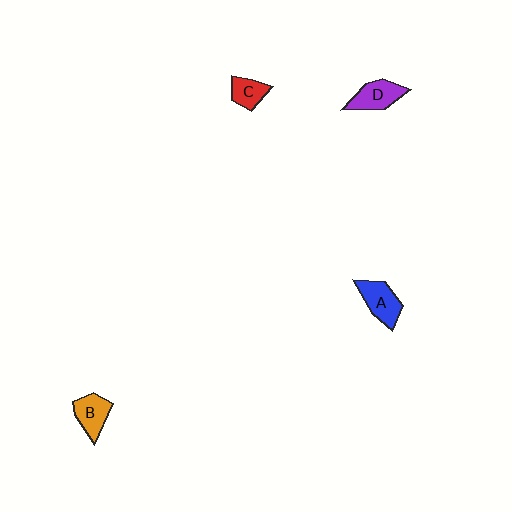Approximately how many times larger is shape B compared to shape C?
Approximately 1.3 times.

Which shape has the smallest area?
Shape C (red).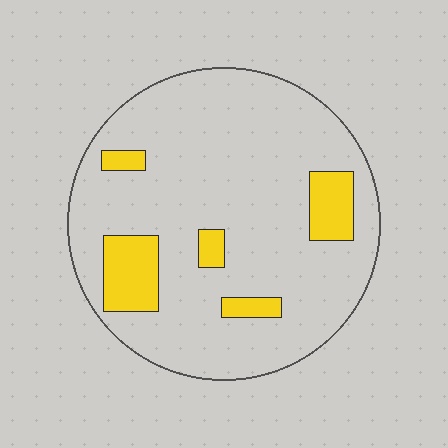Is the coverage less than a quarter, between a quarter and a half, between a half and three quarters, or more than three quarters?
Less than a quarter.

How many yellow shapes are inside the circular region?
5.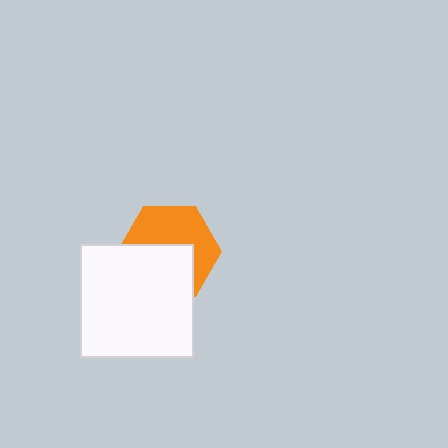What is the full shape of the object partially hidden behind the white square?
The partially hidden object is an orange hexagon.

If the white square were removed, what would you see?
You would see the complete orange hexagon.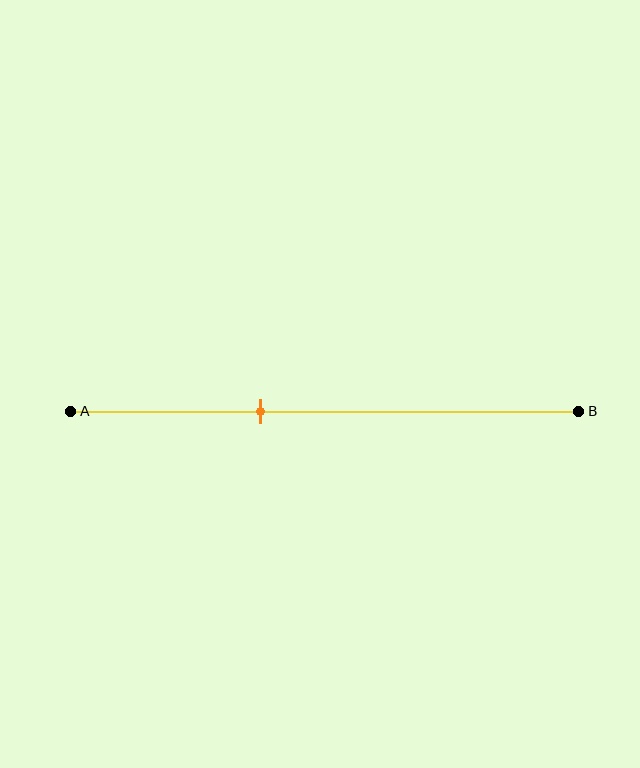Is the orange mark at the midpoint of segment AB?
No, the mark is at about 35% from A, not at the 50% midpoint.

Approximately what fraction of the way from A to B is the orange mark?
The orange mark is approximately 35% of the way from A to B.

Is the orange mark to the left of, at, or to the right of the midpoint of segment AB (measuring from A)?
The orange mark is to the left of the midpoint of segment AB.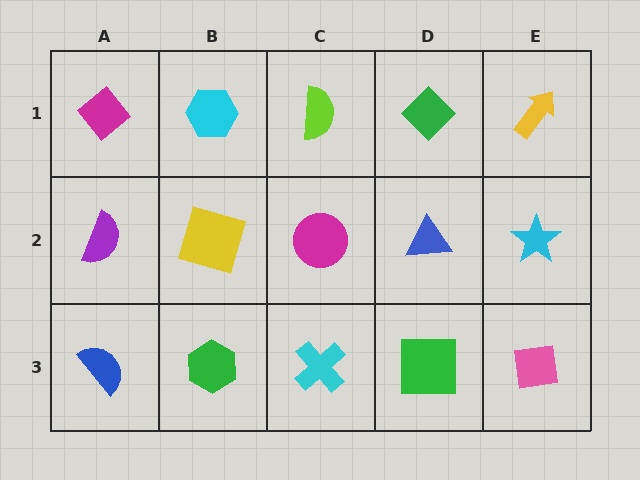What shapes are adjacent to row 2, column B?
A cyan hexagon (row 1, column B), a green hexagon (row 3, column B), a purple semicircle (row 2, column A), a magenta circle (row 2, column C).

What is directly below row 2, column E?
A pink square.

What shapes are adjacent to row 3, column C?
A magenta circle (row 2, column C), a green hexagon (row 3, column B), a green square (row 3, column D).